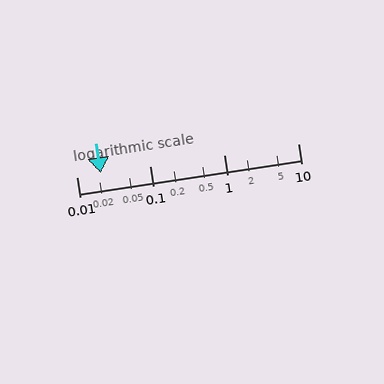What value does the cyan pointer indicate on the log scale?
The pointer indicates approximately 0.021.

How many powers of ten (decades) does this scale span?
The scale spans 3 decades, from 0.01 to 10.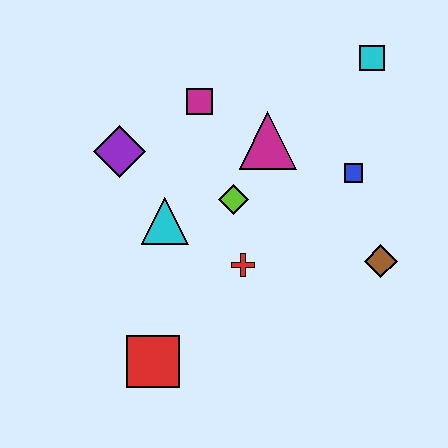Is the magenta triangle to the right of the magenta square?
Yes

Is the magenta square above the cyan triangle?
Yes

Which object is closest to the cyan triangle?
The lime diamond is closest to the cyan triangle.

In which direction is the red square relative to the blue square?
The red square is to the left of the blue square.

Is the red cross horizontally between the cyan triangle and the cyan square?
Yes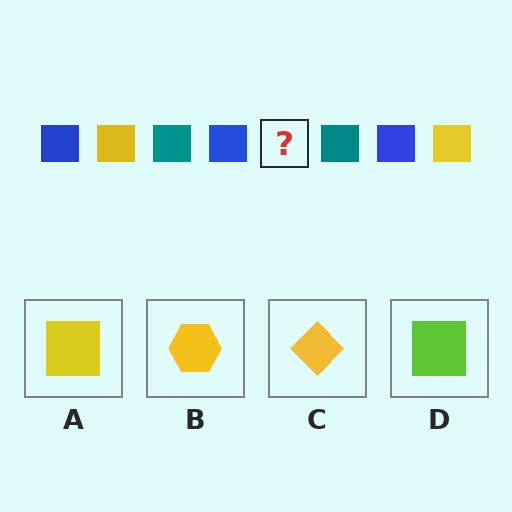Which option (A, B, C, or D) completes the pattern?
A.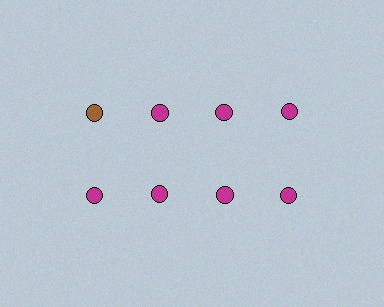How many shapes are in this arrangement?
There are 8 shapes arranged in a grid pattern.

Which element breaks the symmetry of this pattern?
The brown circle in the top row, leftmost column breaks the symmetry. All other shapes are magenta circles.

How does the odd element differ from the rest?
It has a different color: brown instead of magenta.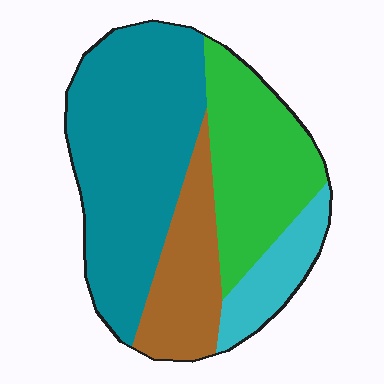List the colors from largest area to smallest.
From largest to smallest: teal, green, brown, cyan.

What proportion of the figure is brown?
Brown takes up about one sixth (1/6) of the figure.